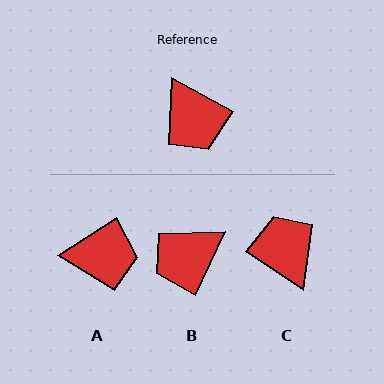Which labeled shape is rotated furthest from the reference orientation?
C, about 175 degrees away.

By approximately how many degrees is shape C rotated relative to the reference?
Approximately 175 degrees counter-clockwise.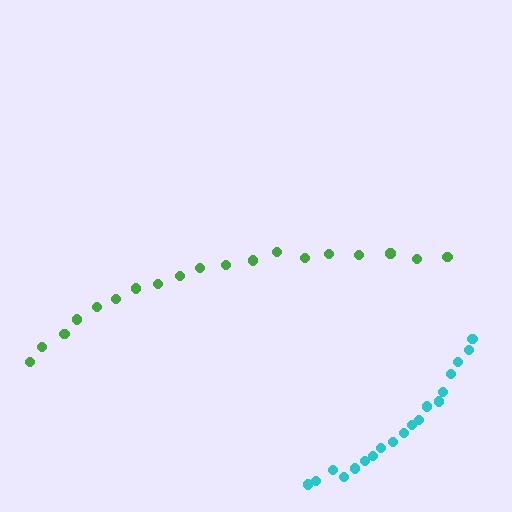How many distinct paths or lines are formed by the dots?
There are 2 distinct paths.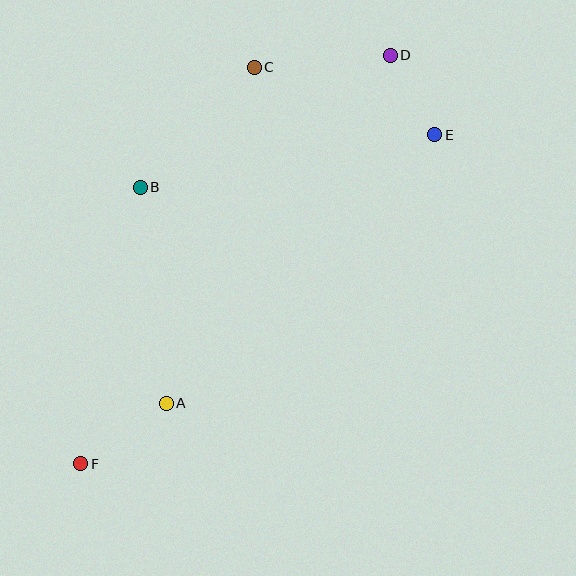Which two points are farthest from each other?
Points D and F are farthest from each other.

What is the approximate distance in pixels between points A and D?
The distance between A and D is approximately 414 pixels.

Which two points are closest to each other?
Points D and E are closest to each other.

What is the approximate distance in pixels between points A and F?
The distance between A and F is approximately 105 pixels.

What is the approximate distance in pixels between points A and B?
The distance between A and B is approximately 218 pixels.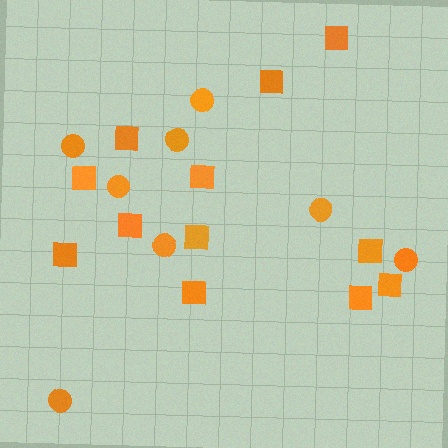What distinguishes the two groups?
There are 2 groups: one group of circles (8) and one group of squares (12).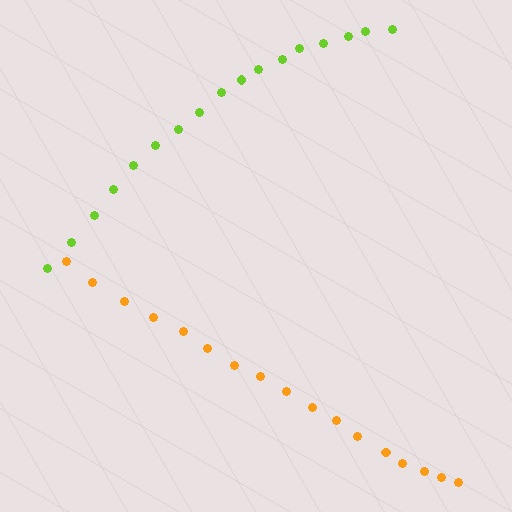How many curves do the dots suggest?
There are 2 distinct paths.